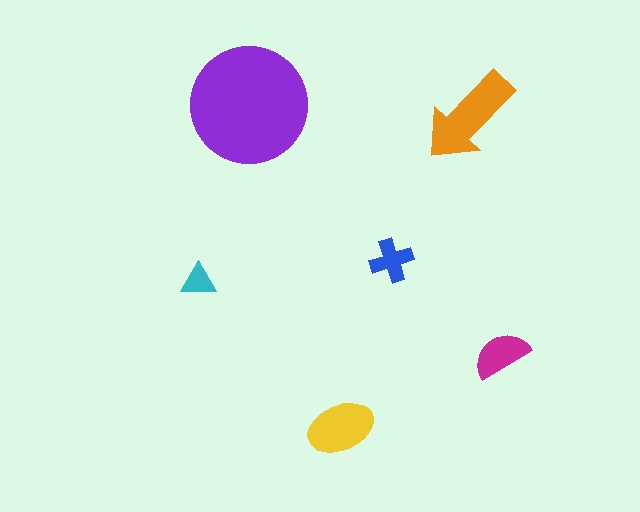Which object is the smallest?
The cyan triangle.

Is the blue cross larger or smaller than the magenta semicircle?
Smaller.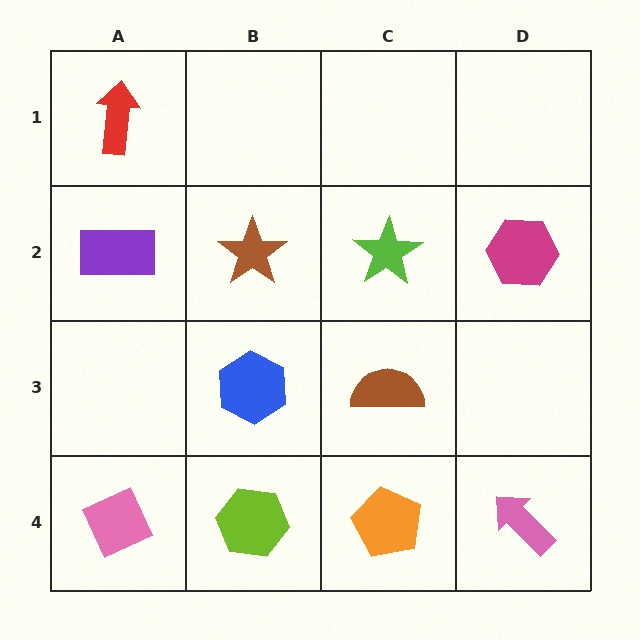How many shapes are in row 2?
4 shapes.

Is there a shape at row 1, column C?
No, that cell is empty.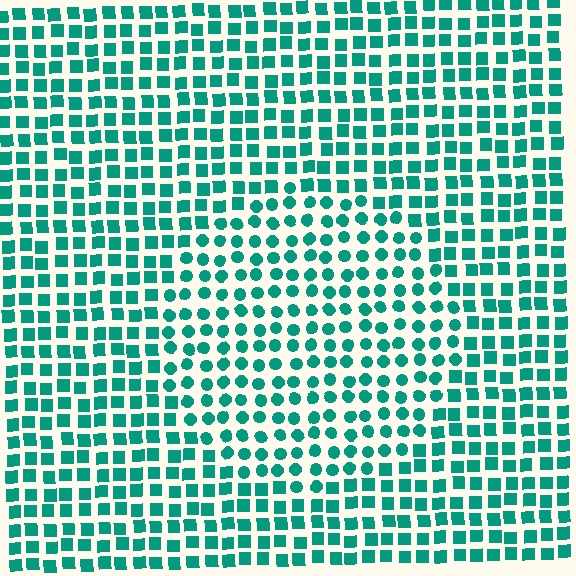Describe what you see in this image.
The image is filled with small teal elements arranged in a uniform grid. A circle-shaped region contains circles, while the surrounding area contains squares. The boundary is defined purely by the change in element shape.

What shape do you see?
I see a circle.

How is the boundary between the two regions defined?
The boundary is defined by a change in element shape: circles inside vs. squares outside. All elements share the same color and spacing.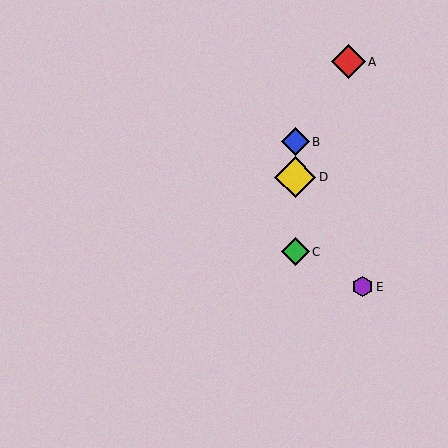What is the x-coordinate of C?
Object C is at x≈295.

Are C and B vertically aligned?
Yes, both are at x≈295.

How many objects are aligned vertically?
3 objects (B, C, D) are aligned vertically.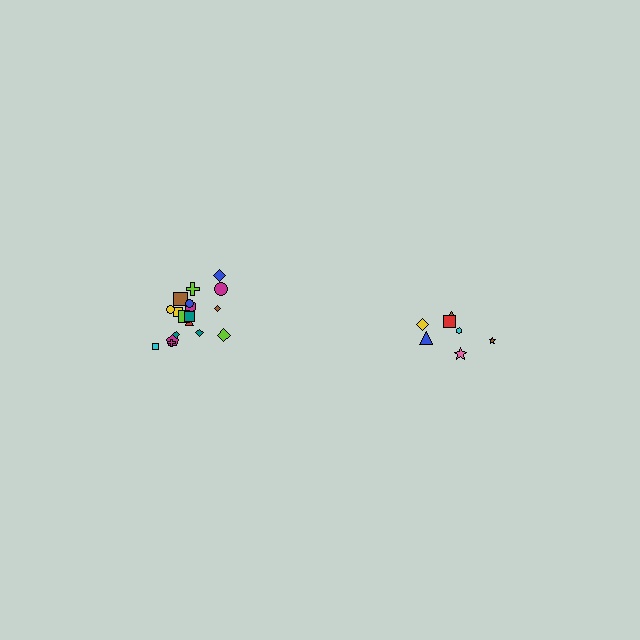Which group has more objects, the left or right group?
The left group.